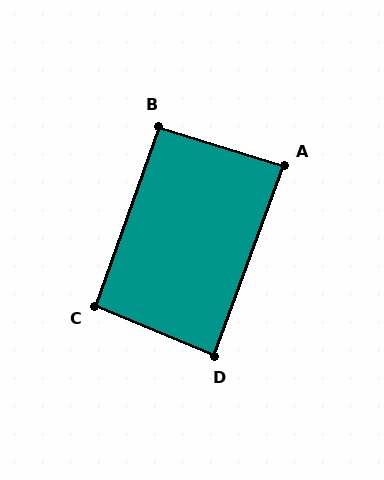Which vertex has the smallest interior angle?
A, at approximately 87 degrees.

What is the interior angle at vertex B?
Approximately 92 degrees (approximately right).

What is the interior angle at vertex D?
Approximately 88 degrees (approximately right).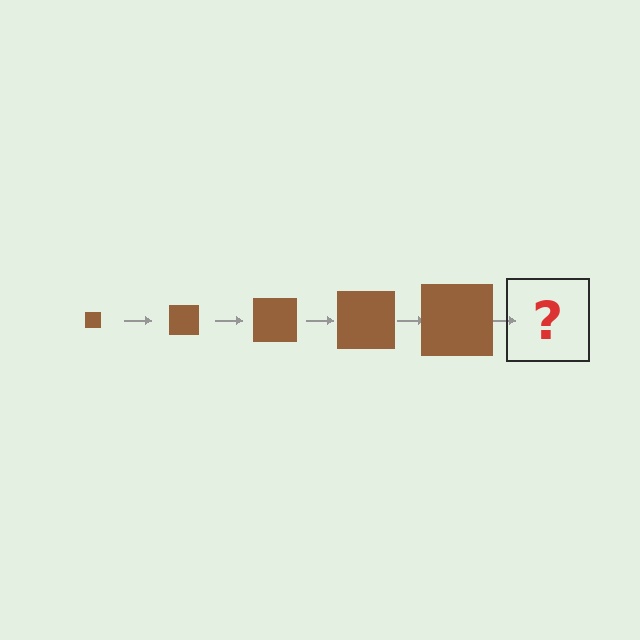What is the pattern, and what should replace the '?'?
The pattern is that the square gets progressively larger each step. The '?' should be a brown square, larger than the previous one.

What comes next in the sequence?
The next element should be a brown square, larger than the previous one.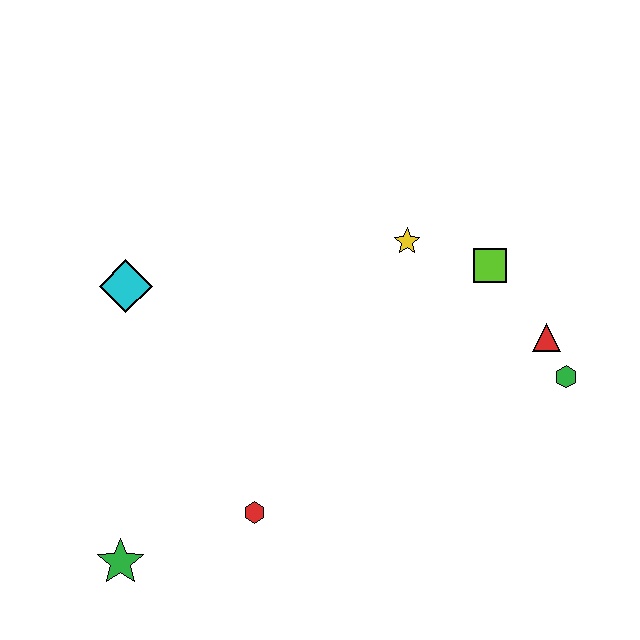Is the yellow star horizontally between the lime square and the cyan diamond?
Yes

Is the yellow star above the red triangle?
Yes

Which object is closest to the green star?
The red hexagon is closest to the green star.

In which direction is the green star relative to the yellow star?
The green star is below the yellow star.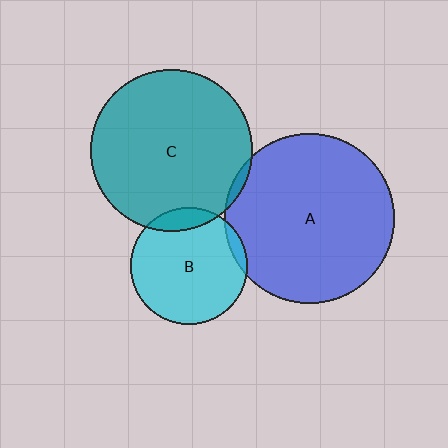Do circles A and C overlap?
Yes.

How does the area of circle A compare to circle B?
Approximately 2.1 times.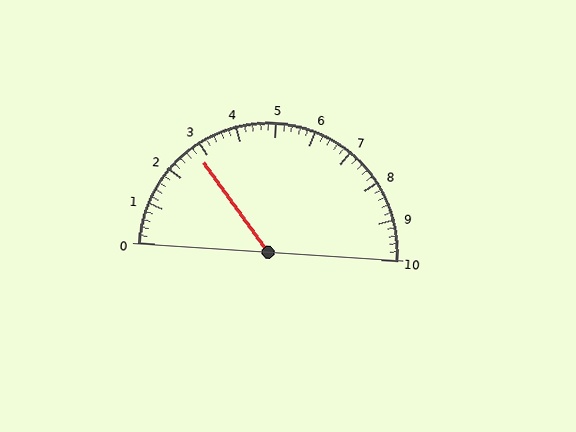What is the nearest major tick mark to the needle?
The nearest major tick mark is 3.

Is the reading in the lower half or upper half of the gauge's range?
The reading is in the lower half of the range (0 to 10).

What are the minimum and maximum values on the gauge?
The gauge ranges from 0 to 10.